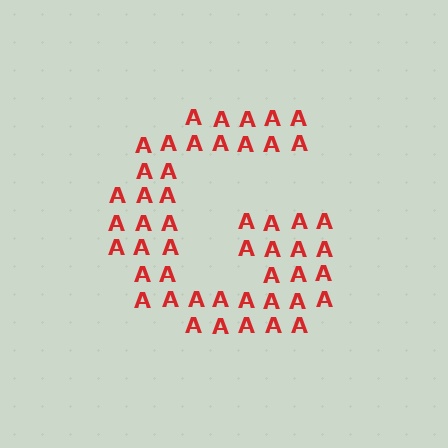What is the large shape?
The large shape is the letter G.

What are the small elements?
The small elements are letter A's.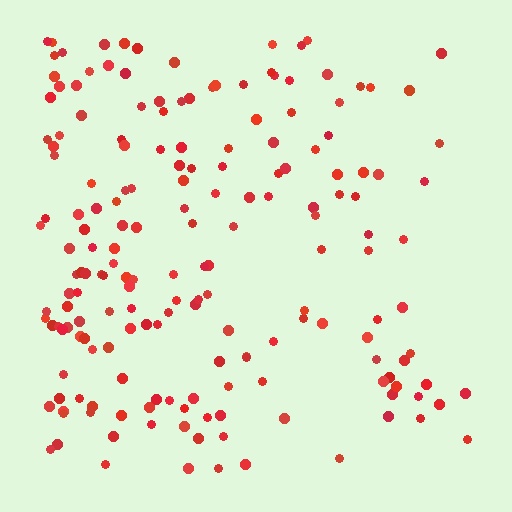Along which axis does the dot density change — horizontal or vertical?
Horizontal.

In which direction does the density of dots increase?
From right to left, with the left side densest.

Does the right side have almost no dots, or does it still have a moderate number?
Still a moderate number, just noticeably fewer than the left.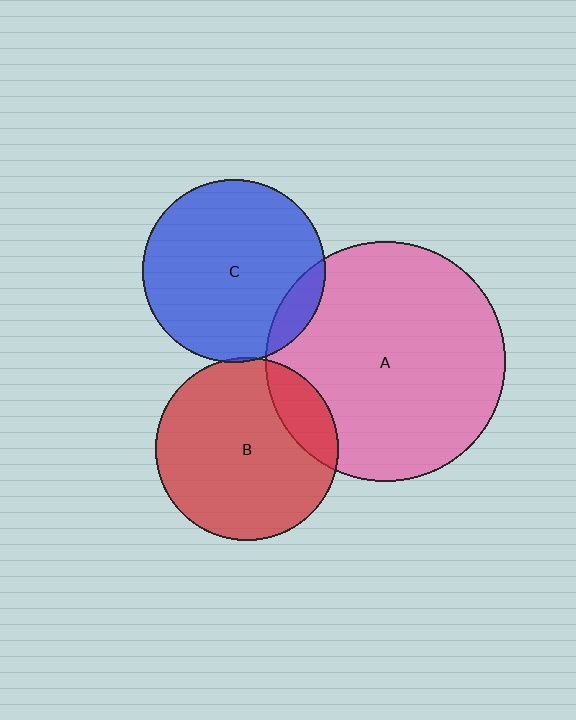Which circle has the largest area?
Circle A (pink).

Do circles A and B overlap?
Yes.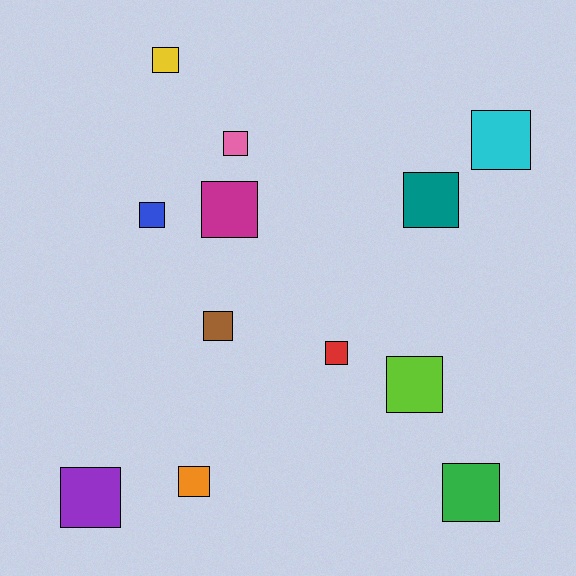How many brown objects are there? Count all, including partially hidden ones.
There is 1 brown object.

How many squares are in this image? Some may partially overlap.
There are 12 squares.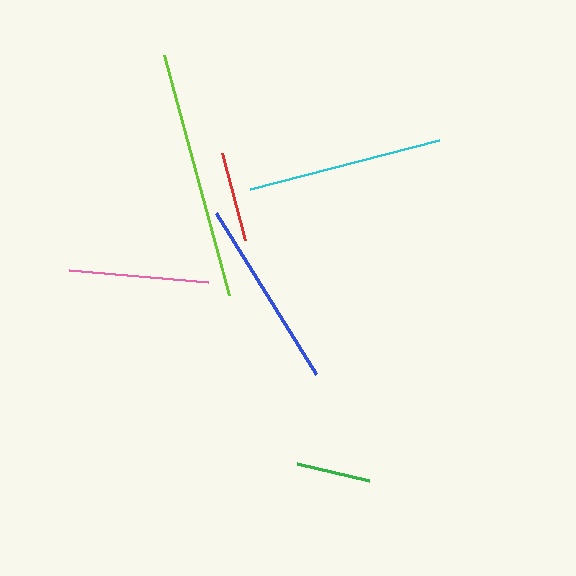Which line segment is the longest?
The lime line is the longest at approximately 248 pixels.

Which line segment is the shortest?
The green line is the shortest at approximately 74 pixels.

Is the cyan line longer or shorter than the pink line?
The cyan line is longer than the pink line.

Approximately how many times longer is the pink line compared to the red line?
The pink line is approximately 1.5 times the length of the red line.